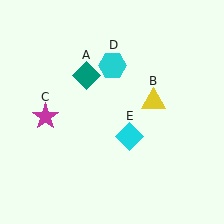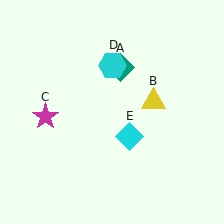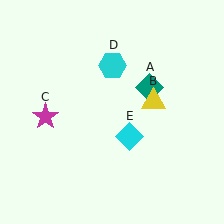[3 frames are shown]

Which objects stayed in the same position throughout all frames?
Yellow triangle (object B) and magenta star (object C) and cyan hexagon (object D) and cyan diamond (object E) remained stationary.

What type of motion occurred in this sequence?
The teal diamond (object A) rotated clockwise around the center of the scene.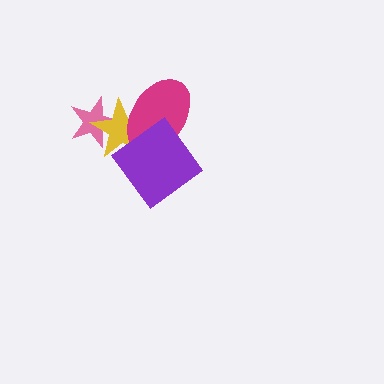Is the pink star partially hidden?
Yes, it is partially covered by another shape.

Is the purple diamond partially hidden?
No, no other shape covers it.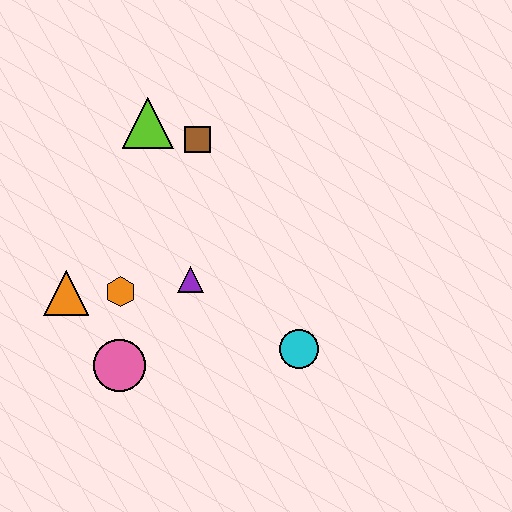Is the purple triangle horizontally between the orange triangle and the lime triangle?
No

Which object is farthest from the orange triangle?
The cyan circle is farthest from the orange triangle.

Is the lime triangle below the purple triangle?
No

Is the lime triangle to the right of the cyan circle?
No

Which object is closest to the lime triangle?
The brown square is closest to the lime triangle.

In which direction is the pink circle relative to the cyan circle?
The pink circle is to the left of the cyan circle.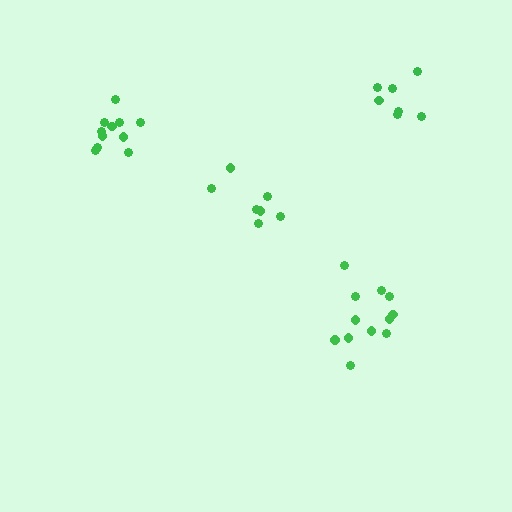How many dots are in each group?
Group 1: 11 dots, Group 2: 7 dots, Group 3: 12 dots, Group 4: 7 dots (37 total).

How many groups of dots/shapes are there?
There are 4 groups.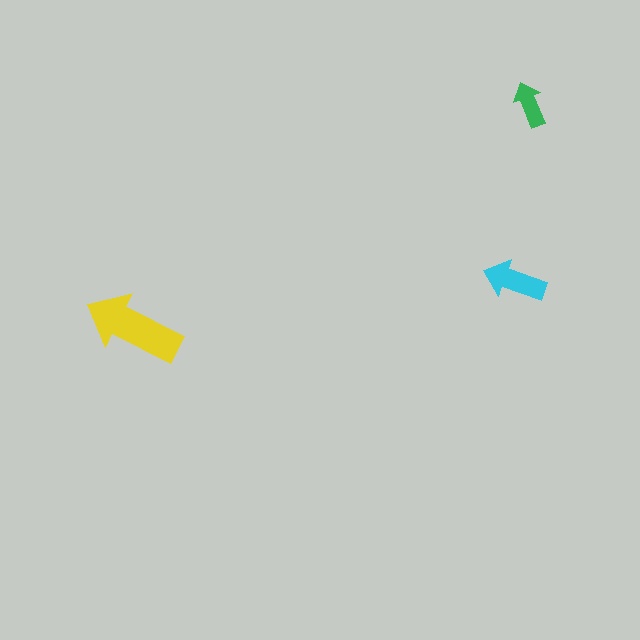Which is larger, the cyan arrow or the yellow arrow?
The yellow one.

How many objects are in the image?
There are 3 objects in the image.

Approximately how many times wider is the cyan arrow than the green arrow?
About 1.5 times wider.